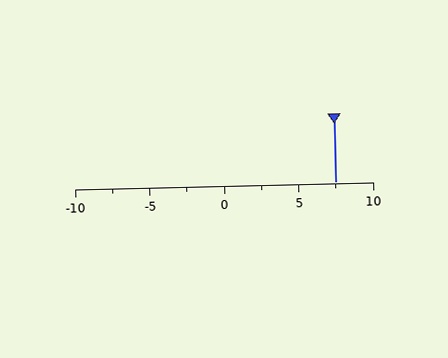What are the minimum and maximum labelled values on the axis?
The axis runs from -10 to 10.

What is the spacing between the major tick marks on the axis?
The major ticks are spaced 5 apart.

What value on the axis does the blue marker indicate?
The marker indicates approximately 7.5.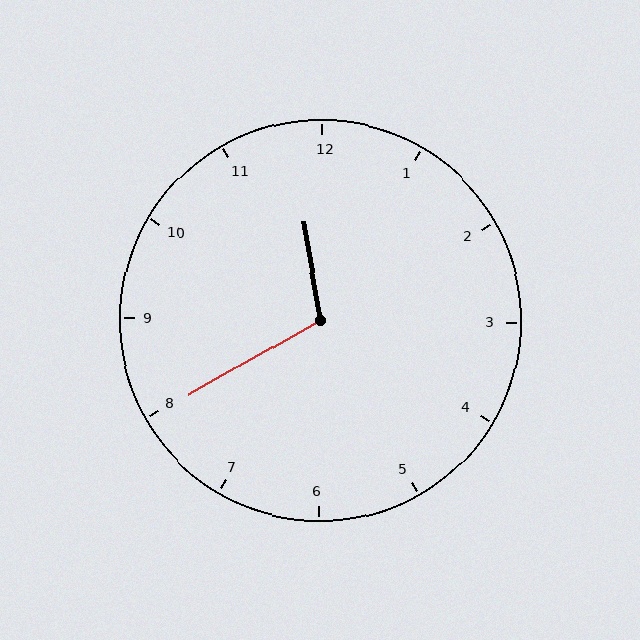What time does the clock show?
11:40.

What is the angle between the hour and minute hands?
Approximately 110 degrees.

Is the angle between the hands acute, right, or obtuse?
It is obtuse.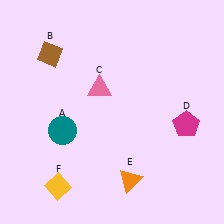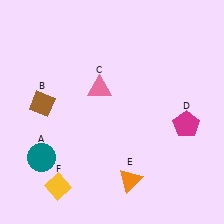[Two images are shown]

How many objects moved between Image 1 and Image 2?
2 objects moved between the two images.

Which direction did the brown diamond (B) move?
The brown diamond (B) moved down.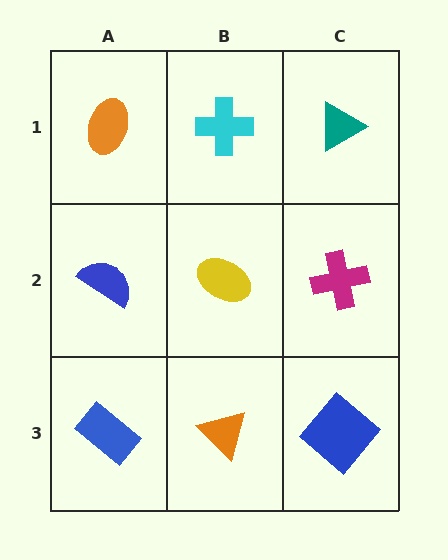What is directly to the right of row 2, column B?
A magenta cross.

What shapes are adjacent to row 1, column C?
A magenta cross (row 2, column C), a cyan cross (row 1, column B).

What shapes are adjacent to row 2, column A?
An orange ellipse (row 1, column A), a blue rectangle (row 3, column A), a yellow ellipse (row 2, column B).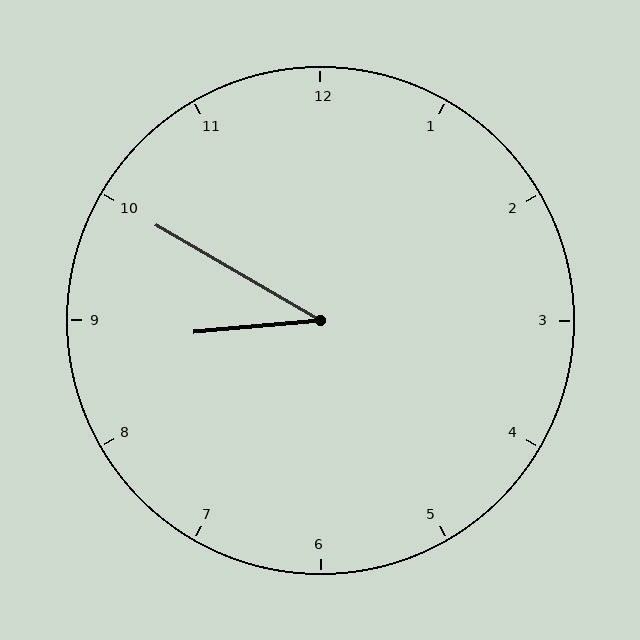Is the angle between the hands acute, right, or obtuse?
It is acute.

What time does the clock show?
8:50.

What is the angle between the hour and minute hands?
Approximately 35 degrees.